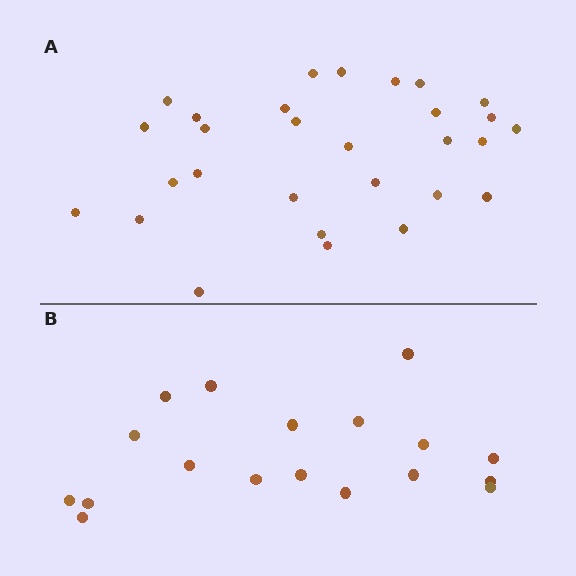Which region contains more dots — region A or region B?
Region A (the top region) has more dots.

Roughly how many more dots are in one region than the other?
Region A has roughly 12 or so more dots than region B.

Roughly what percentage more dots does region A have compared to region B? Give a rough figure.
About 60% more.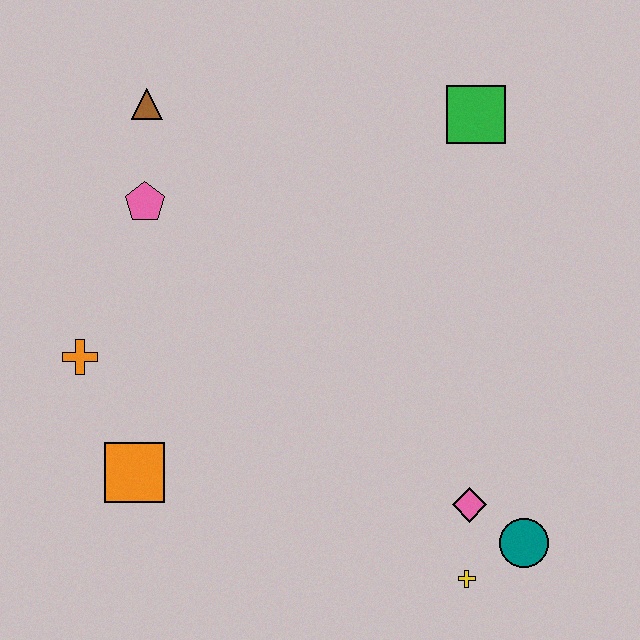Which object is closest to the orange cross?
The orange square is closest to the orange cross.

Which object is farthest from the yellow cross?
The brown triangle is farthest from the yellow cross.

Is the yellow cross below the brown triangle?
Yes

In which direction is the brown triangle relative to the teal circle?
The brown triangle is above the teal circle.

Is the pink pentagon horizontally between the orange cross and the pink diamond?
Yes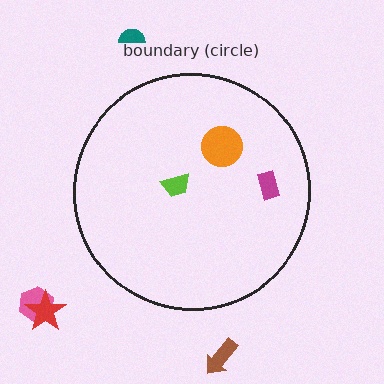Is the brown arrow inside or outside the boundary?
Outside.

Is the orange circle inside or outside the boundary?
Inside.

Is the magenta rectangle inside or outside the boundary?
Inside.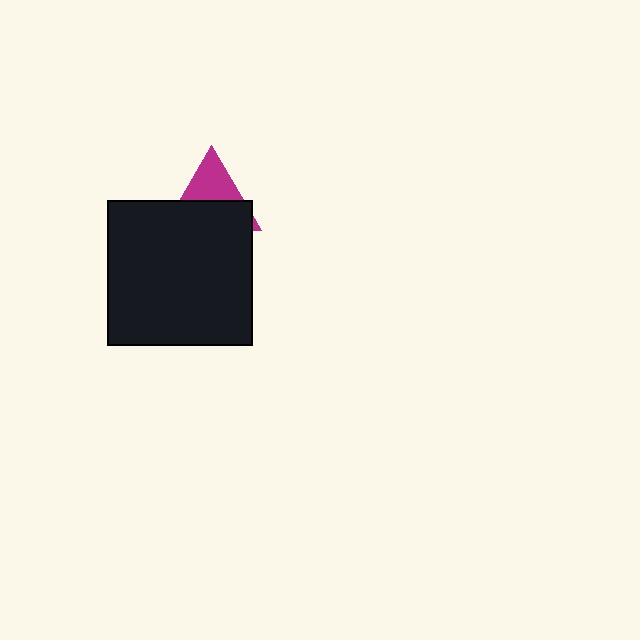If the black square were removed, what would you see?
You would see the complete magenta triangle.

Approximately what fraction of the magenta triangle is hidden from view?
Roughly 59% of the magenta triangle is hidden behind the black square.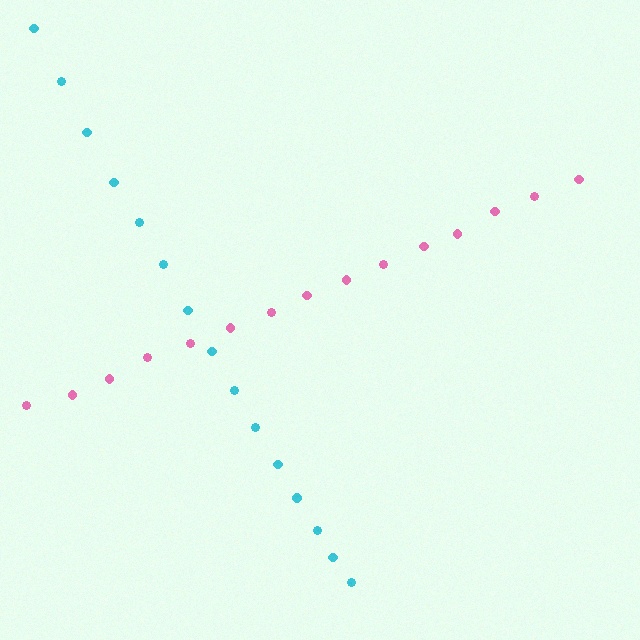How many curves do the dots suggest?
There are 2 distinct paths.